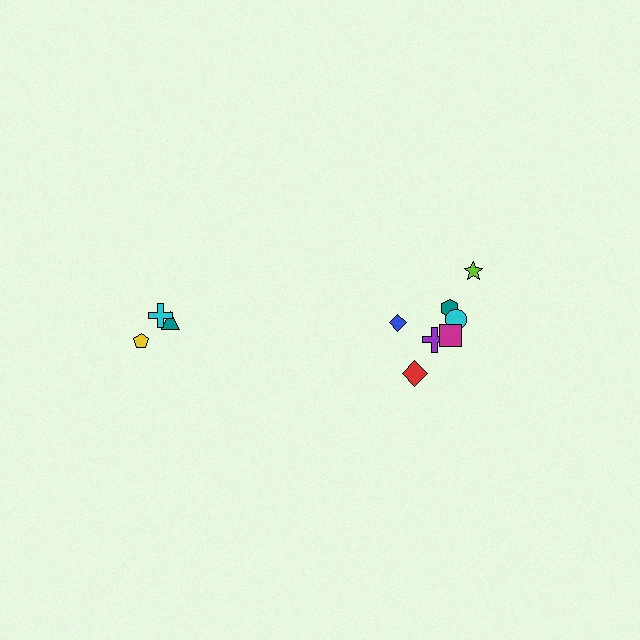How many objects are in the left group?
There are 3 objects.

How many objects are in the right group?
There are 7 objects.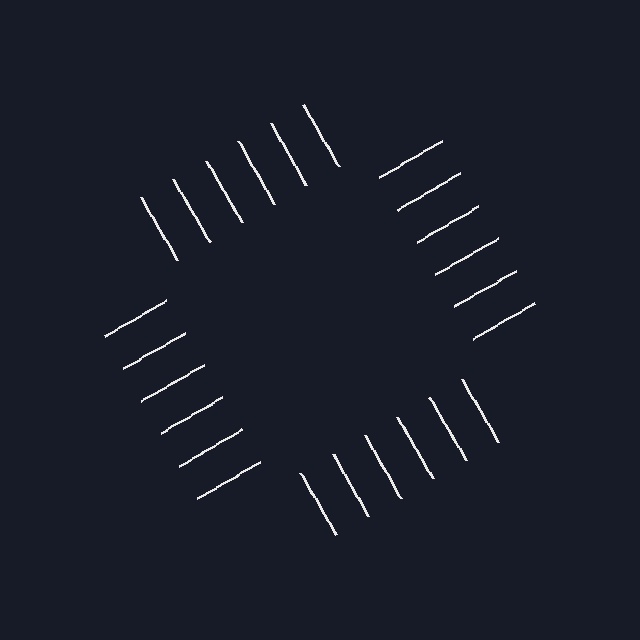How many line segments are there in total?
24 — 6 along each of the 4 edges.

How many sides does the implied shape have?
4 sides — the line-ends trace a square.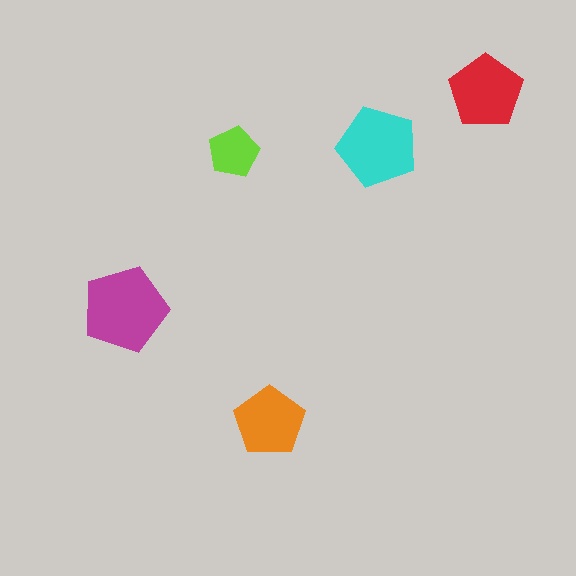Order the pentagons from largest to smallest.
the magenta one, the cyan one, the red one, the orange one, the lime one.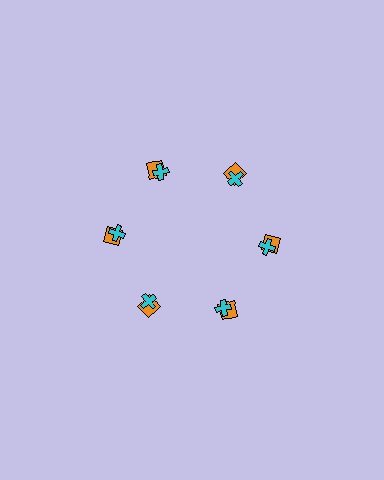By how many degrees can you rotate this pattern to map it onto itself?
The pattern maps onto itself every 60 degrees of rotation.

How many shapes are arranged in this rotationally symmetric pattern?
There are 12 shapes, arranged in 6 groups of 2.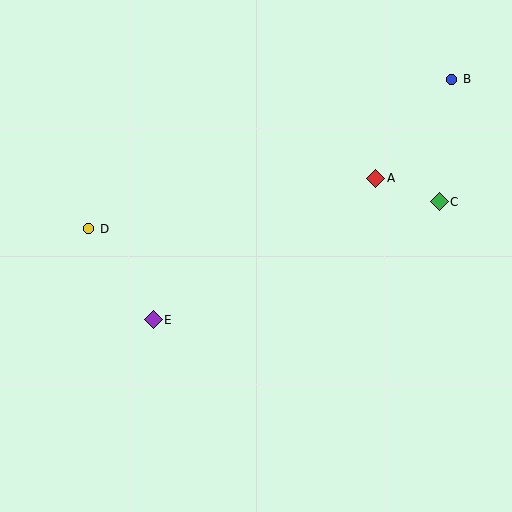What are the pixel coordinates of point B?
Point B is at (452, 79).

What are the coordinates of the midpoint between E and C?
The midpoint between E and C is at (296, 261).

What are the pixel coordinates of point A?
Point A is at (376, 178).